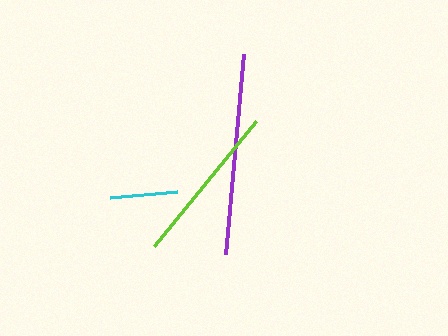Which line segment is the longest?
The purple line is the longest at approximately 201 pixels.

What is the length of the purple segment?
The purple segment is approximately 201 pixels long.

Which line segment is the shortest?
The cyan line is the shortest at approximately 68 pixels.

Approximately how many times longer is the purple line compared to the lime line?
The purple line is approximately 1.2 times the length of the lime line.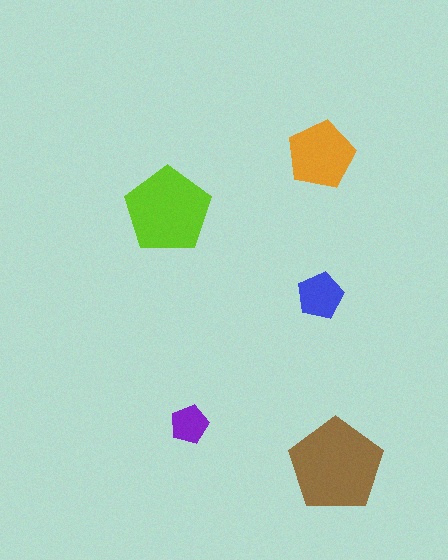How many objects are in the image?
There are 5 objects in the image.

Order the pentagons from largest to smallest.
the brown one, the lime one, the orange one, the blue one, the purple one.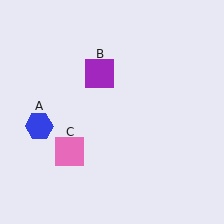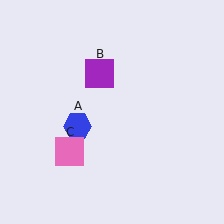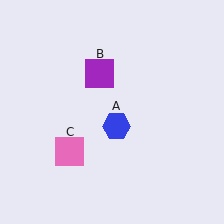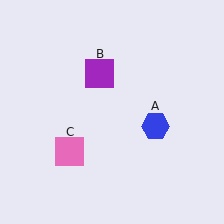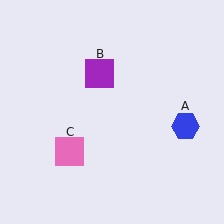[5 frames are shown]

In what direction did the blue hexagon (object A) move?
The blue hexagon (object A) moved right.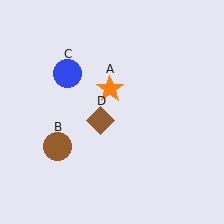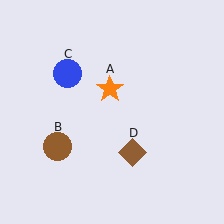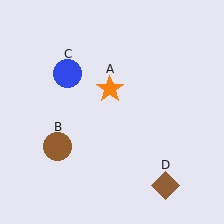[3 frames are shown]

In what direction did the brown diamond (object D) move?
The brown diamond (object D) moved down and to the right.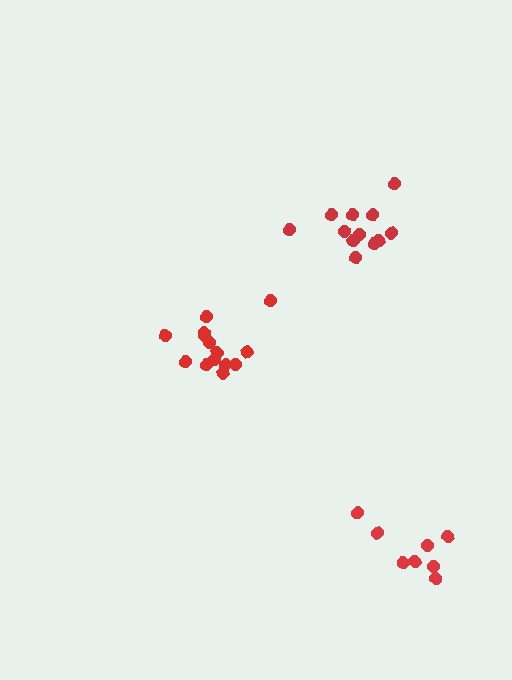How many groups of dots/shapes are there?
There are 3 groups.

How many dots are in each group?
Group 1: 12 dots, Group 2: 8 dots, Group 3: 14 dots (34 total).